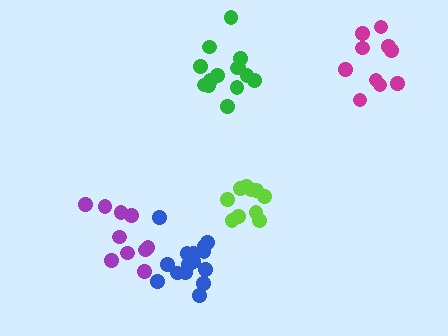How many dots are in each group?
Group 1: 15 dots, Group 2: 10 dots, Group 3: 15 dots, Group 4: 10 dots, Group 5: 10 dots (60 total).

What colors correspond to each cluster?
The clusters are colored: green, lime, blue, purple, magenta.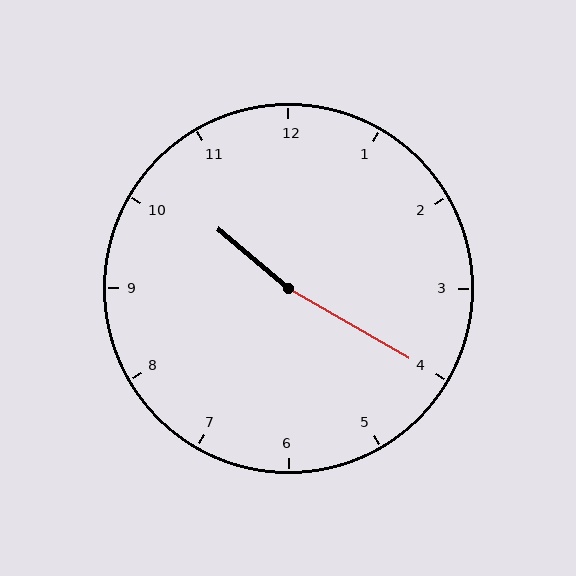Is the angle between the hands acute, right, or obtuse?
It is obtuse.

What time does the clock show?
10:20.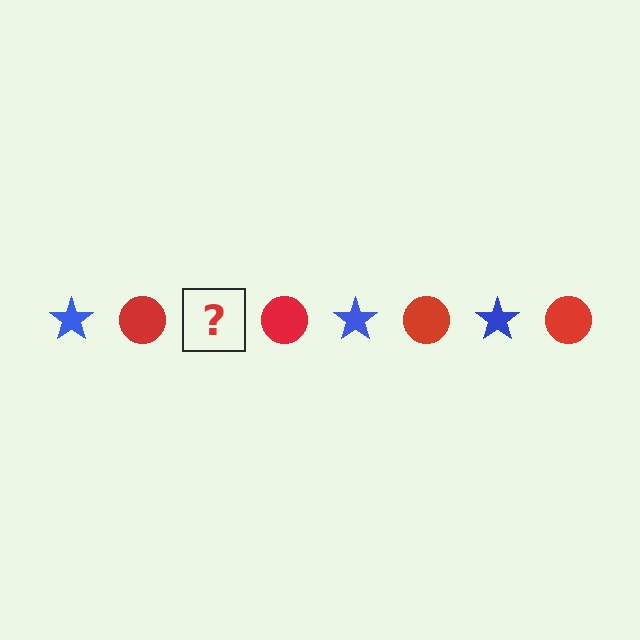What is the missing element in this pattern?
The missing element is a blue star.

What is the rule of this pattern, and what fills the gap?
The rule is that the pattern alternates between blue star and red circle. The gap should be filled with a blue star.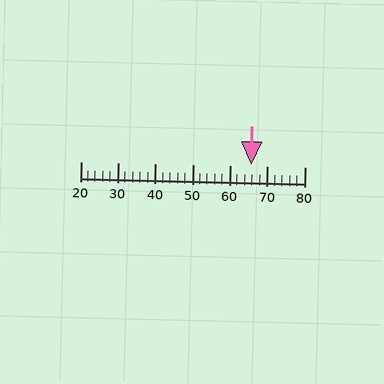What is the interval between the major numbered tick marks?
The major tick marks are spaced 10 units apart.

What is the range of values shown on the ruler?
The ruler shows values from 20 to 80.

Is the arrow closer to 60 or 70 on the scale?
The arrow is closer to 70.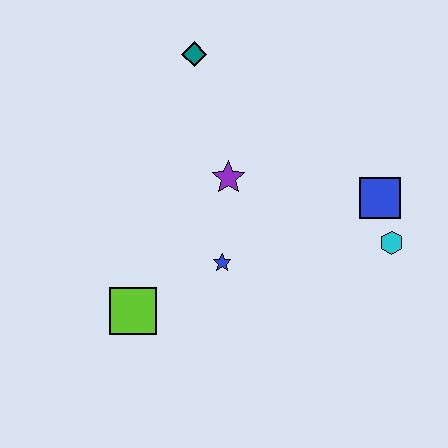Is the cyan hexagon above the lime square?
Yes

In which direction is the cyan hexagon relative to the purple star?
The cyan hexagon is to the right of the purple star.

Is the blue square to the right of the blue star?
Yes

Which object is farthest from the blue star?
The teal diamond is farthest from the blue star.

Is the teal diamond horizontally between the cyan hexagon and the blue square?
No